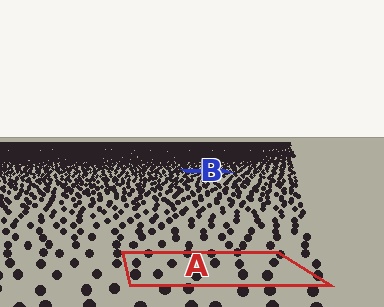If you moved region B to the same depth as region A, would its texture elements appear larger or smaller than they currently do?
They would appear larger. At a closer depth, the same texture elements are projected at a bigger on-screen size.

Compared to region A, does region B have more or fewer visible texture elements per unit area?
Region B has more texture elements per unit area — they are packed more densely because it is farther away.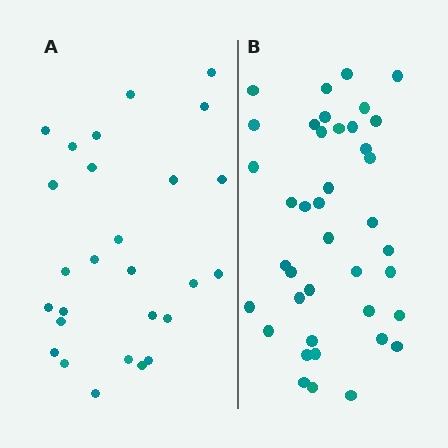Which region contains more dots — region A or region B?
Region B (the right region) has more dots.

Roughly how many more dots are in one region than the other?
Region B has approximately 15 more dots than region A.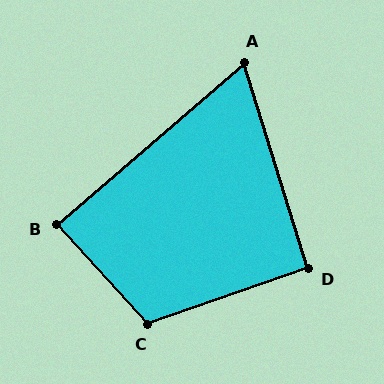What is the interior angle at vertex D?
Approximately 92 degrees (approximately right).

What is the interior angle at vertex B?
Approximately 88 degrees (approximately right).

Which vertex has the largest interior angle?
C, at approximately 113 degrees.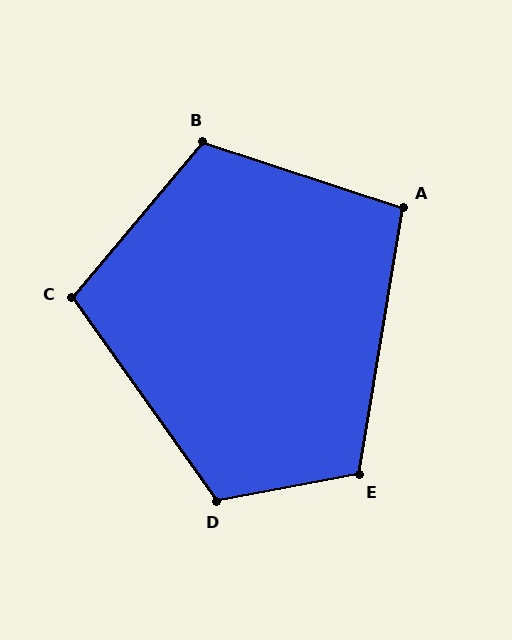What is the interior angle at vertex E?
Approximately 110 degrees (obtuse).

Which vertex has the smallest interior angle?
A, at approximately 99 degrees.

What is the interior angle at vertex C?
Approximately 104 degrees (obtuse).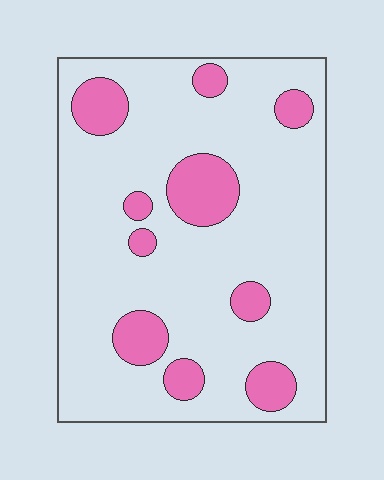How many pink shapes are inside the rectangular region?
10.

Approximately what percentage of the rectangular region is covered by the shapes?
Approximately 20%.